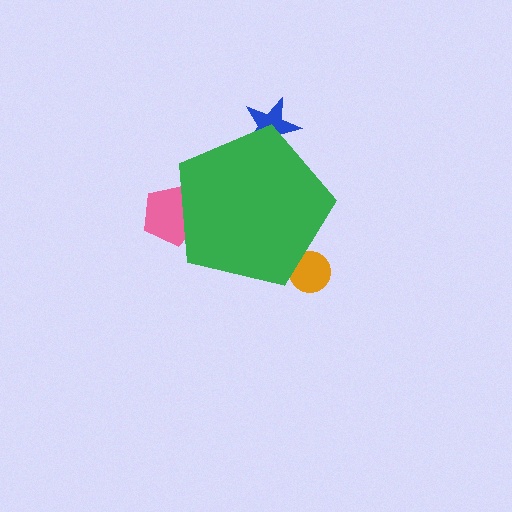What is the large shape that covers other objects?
A green pentagon.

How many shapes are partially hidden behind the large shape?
3 shapes are partially hidden.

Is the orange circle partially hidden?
Yes, the orange circle is partially hidden behind the green pentagon.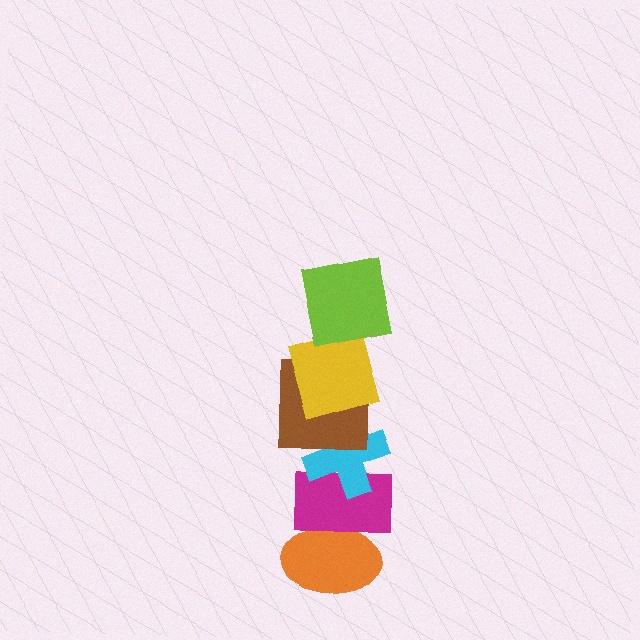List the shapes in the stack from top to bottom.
From top to bottom: the lime square, the yellow square, the brown square, the cyan cross, the magenta rectangle, the orange ellipse.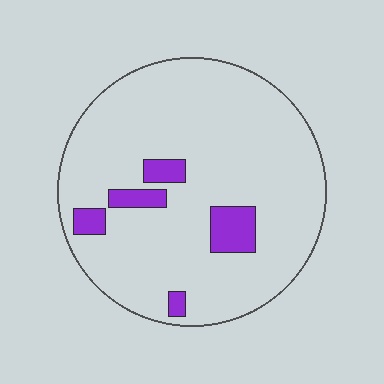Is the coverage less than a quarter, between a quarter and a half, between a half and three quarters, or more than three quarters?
Less than a quarter.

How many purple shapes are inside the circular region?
5.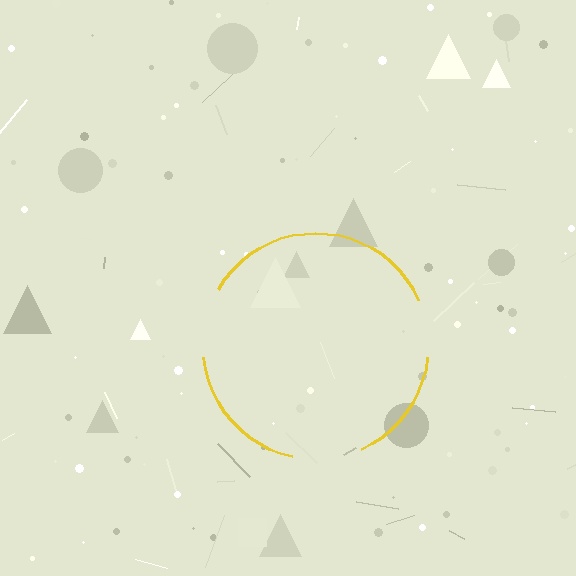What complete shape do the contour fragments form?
The contour fragments form a circle.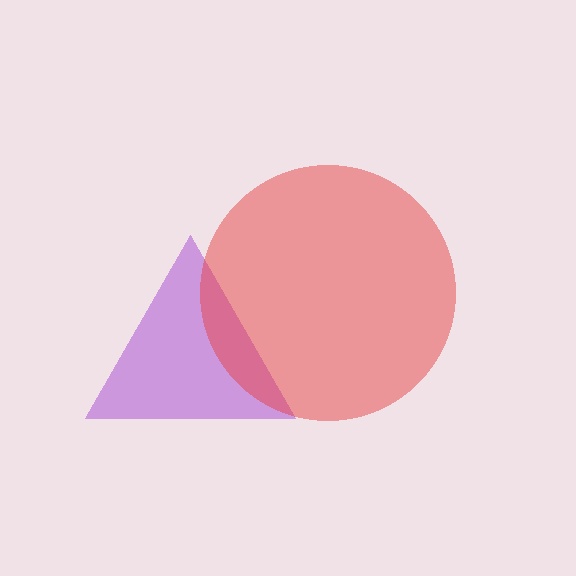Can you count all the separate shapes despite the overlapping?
Yes, there are 2 separate shapes.